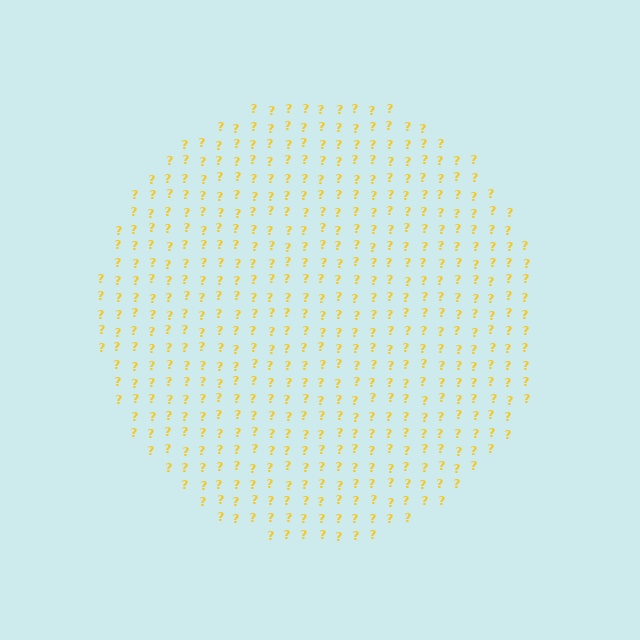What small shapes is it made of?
It is made of small question marks.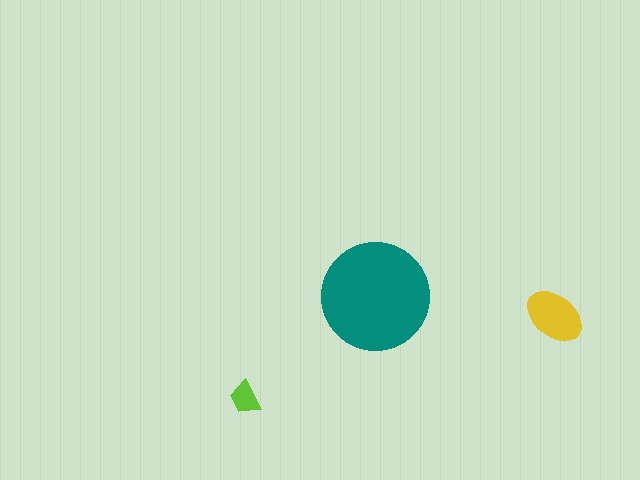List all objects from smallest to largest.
The lime trapezoid, the yellow ellipse, the teal circle.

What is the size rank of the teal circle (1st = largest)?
1st.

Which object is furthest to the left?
The lime trapezoid is leftmost.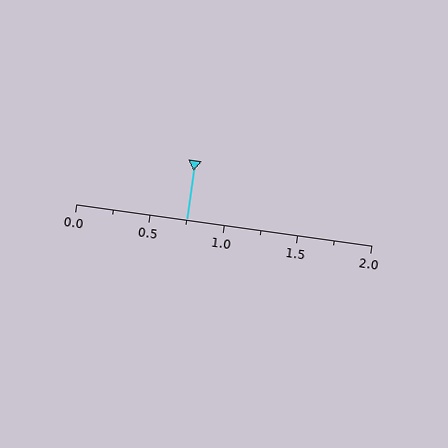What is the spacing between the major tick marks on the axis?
The major ticks are spaced 0.5 apart.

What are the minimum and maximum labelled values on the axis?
The axis runs from 0.0 to 2.0.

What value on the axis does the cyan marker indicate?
The marker indicates approximately 0.75.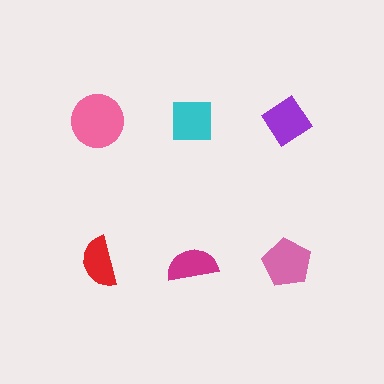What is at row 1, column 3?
A purple diamond.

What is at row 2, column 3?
A pink pentagon.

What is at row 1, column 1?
A pink circle.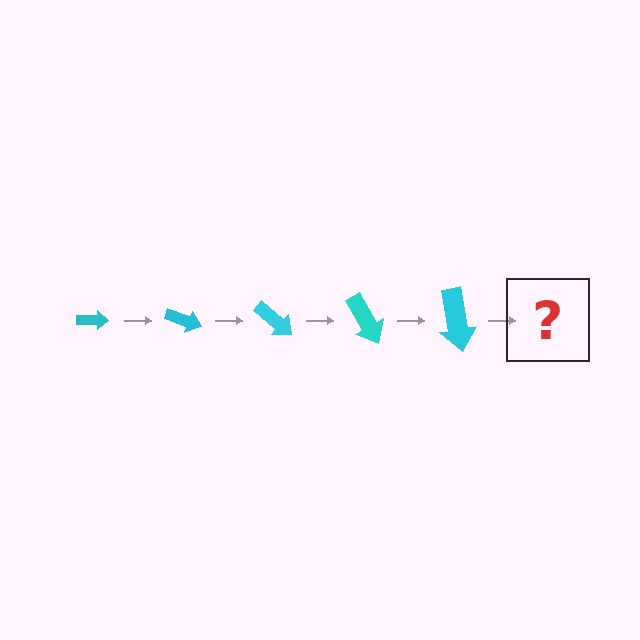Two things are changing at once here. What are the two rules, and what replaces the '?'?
The two rules are that the arrow grows larger each step and it rotates 20 degrees each step. The '?' should be an arrow, larger than the previous one and rotated 100 degrees from the start.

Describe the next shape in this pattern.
It should be an arrow, larger than the previous one and rotated 100 degrees from the start.